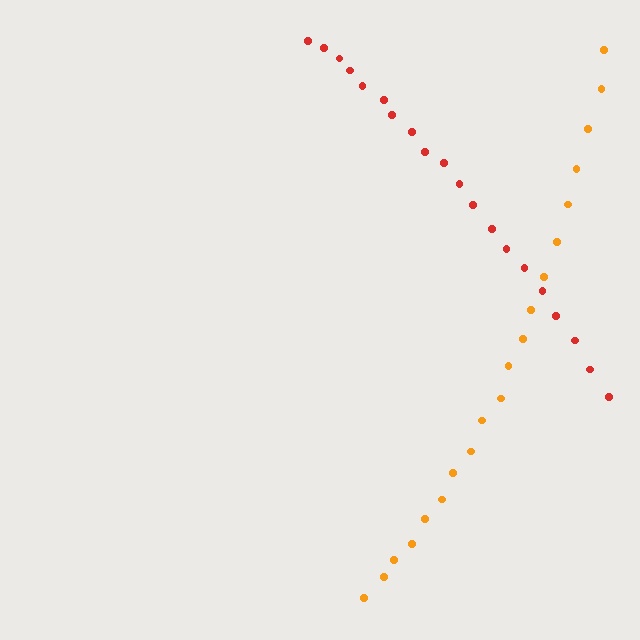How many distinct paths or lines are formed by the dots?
There are 2 distinct paths.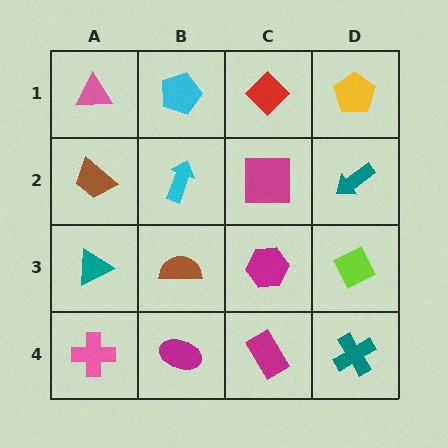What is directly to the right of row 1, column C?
A yellow pentagon.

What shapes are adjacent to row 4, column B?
A brown semicircle (row 3, column B), a pink cross (row 4, column A), a magenta rectangle (row 4, column C).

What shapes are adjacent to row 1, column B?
A cyan arrow (row 2, column B), a pink triangle (row 1, column A), a red diamond (row 1, column C).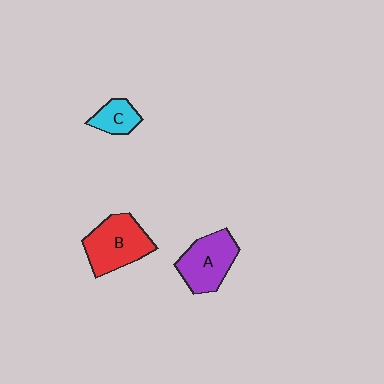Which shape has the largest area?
Shape B (red).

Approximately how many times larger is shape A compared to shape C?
Approximately 2.0 times.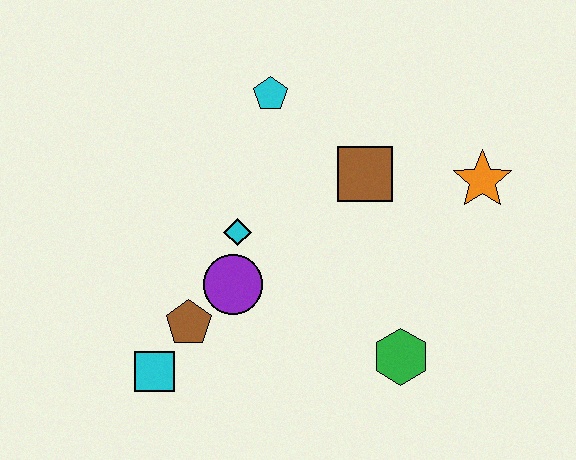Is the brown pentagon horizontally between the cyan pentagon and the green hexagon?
No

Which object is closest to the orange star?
The brown square is closest to the orange star.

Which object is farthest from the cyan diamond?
The orange star is farthest from the cyan diamond.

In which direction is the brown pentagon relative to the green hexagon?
The brown pentagon is to the left of the green hexagon.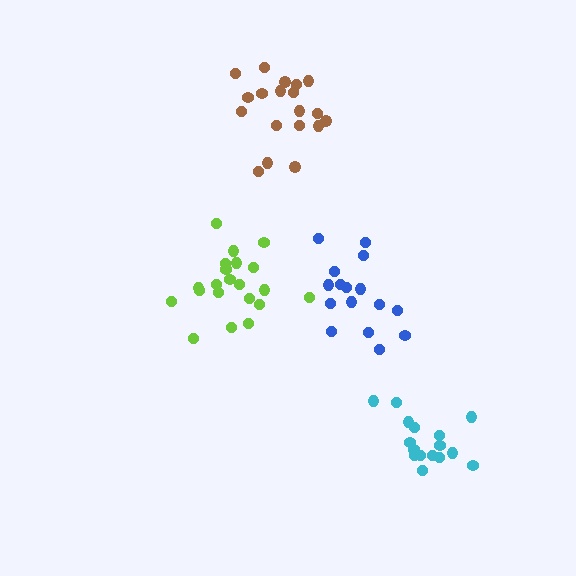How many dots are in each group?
Group 1: 16 dots, Group 2: 21 dots, Group 3: 19 dots, Group 4: 16 dots (72 total).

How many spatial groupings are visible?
There are 4 spatial groupings.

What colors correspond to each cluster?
The clusters are colored: cyan, lime, brown, blue.